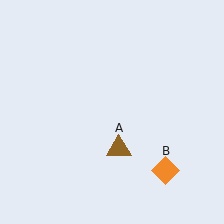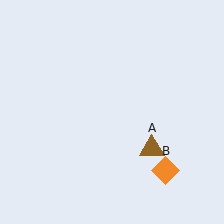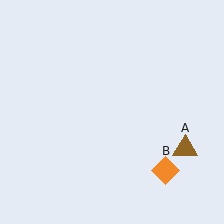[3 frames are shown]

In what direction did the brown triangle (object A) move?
The brown triangle (object A) moved right.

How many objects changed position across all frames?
1 object changed position: brown triangle (object A).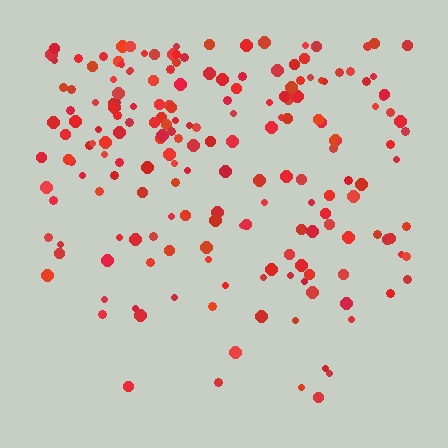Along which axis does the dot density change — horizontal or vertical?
Vertical.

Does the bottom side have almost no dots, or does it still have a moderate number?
Still a moderate number, just noticeably fewer than the top.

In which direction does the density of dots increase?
From bottom to top, with the top side densest.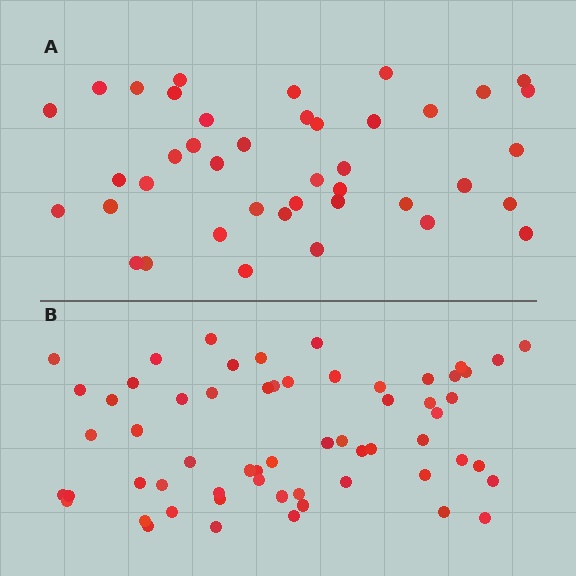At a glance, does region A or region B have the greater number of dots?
Region B (the bottom region) has more dots.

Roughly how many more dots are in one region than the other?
Region B has approximately 20 more dots than region A.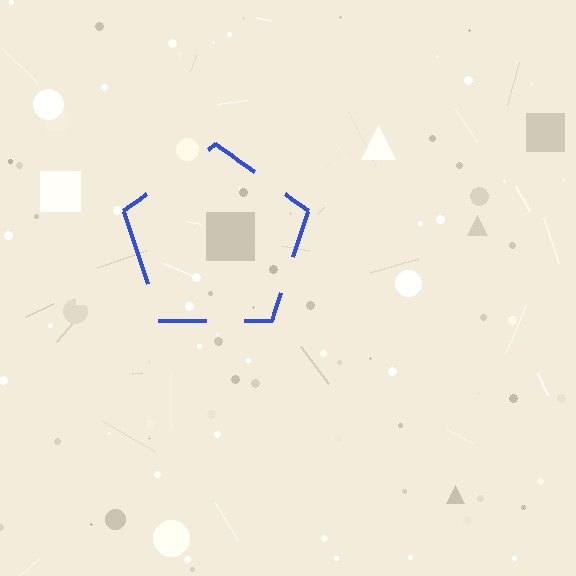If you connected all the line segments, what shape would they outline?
They would outline a pentagon.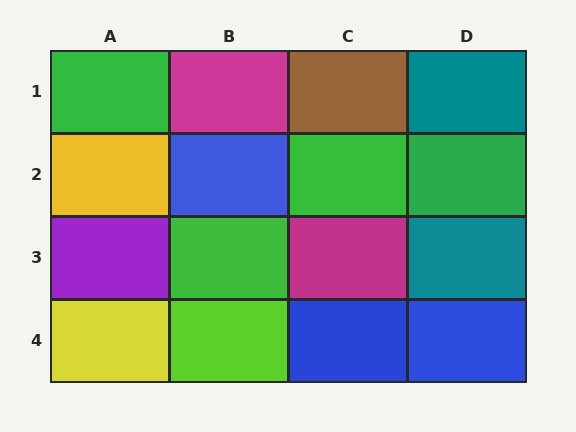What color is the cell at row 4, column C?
Blue.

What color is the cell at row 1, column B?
Magenta.